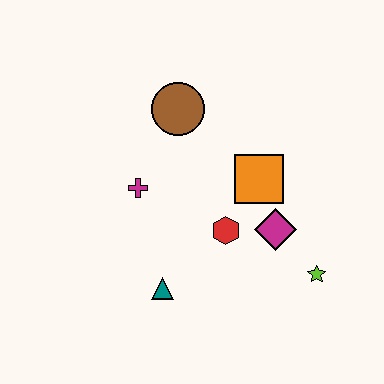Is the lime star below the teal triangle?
No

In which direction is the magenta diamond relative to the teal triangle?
The magenta diamond is to the right of the teal triangle.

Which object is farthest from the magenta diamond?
The brown circle is farthest from the magenta diamond.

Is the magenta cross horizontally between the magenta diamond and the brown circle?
No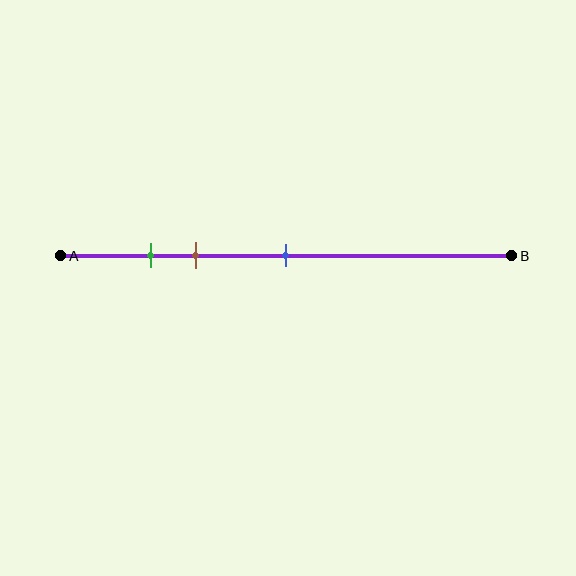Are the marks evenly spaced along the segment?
No, the marks are not evenly spaced.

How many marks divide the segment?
There are 3 marks dividing the segment.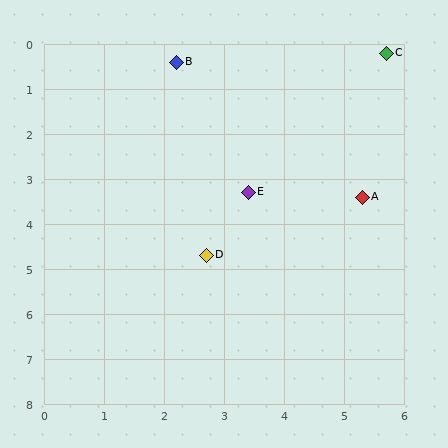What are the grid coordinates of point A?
Point A is at approximately (5.3, 3.4).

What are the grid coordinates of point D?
Point D is at approximately (2.7, 4.7).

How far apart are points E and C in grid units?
Points E and C are about 3.9 grid units apart.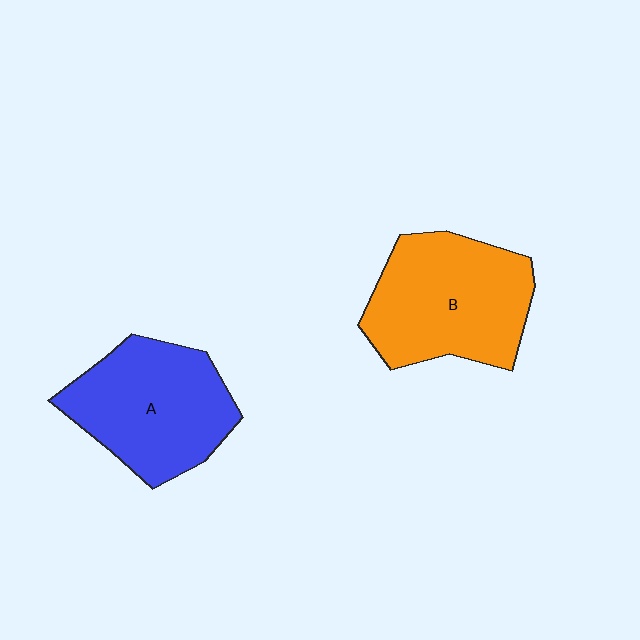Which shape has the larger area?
Shape B (orange).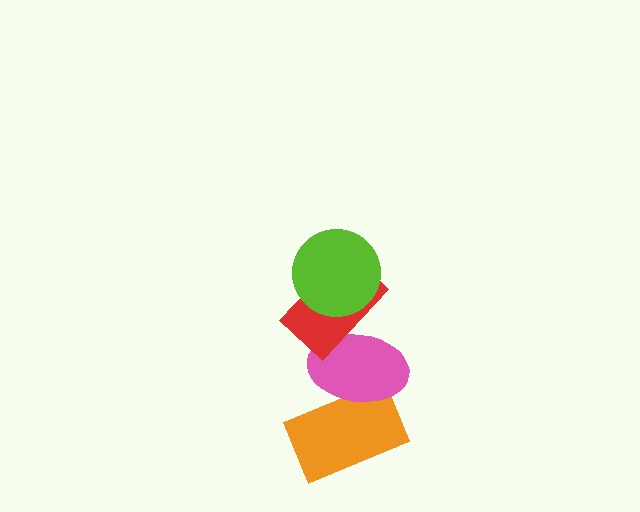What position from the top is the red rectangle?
The red rectangle is 2nd from the top.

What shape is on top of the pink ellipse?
The red rectangle is on top of the pink ellipse.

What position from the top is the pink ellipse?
The pink ellipse is 3rd from the top.